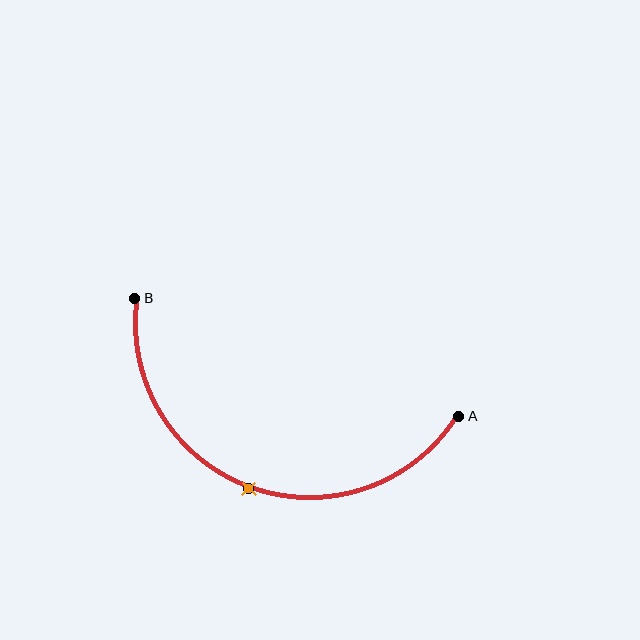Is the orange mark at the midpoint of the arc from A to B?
Yes. The orange mark lies on the arc at equal arc-length from both A and B — it is the arc midpoint.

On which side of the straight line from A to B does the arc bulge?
The arc bulges below the straight line connecting A and B.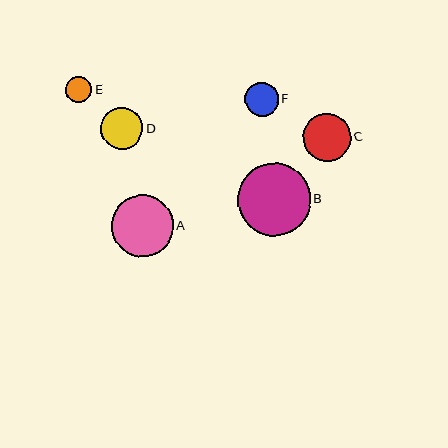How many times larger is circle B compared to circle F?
Circle B is approximately 2.1 times the size of circle F.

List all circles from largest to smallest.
From largest to smallest: B, A, C, D, F, E.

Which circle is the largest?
Circle B is the largest with a size of approximately 72 pixels.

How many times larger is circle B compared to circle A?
Circle B is approximately 1.2 times the size of circle A.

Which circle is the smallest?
Circle E is the smallest with a size of approximately 26 pixels.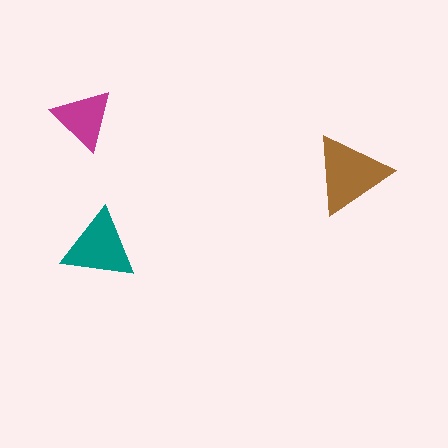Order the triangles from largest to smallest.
the brown one, the teal one, the magenta one.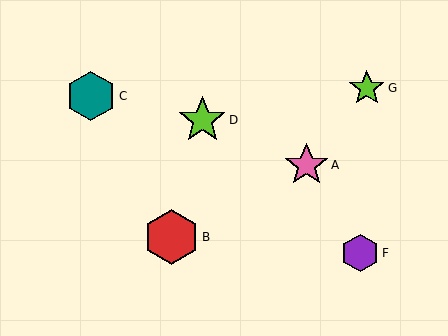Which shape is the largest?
The red hexagon (labeled B) is the largest.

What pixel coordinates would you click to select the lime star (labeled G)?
Click at (367, 88) to select the lime star G.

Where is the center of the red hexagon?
The center of the red hexagon is at (171, 237).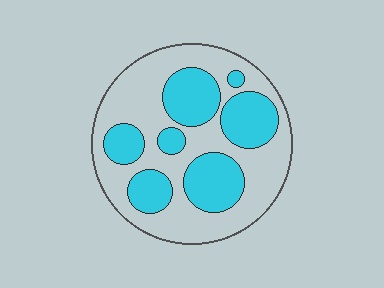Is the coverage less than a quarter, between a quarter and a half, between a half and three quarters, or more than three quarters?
Between a quarter and a half.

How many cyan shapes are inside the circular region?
7.